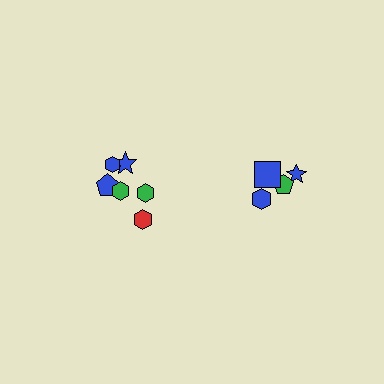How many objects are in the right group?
There are 4 objects.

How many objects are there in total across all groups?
There are 10 objects.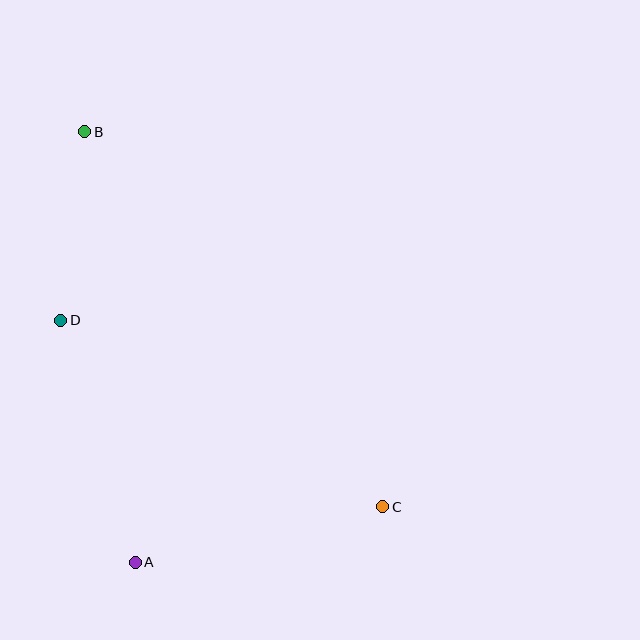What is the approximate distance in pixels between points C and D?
The distance between C and D is approximately 372 pixels.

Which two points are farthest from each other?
Points B and C are farthest from each other.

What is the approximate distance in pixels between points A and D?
The distance between A and D is approximately 253 pixels.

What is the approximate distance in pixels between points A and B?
The distance between A and B is approximately 433 pixels.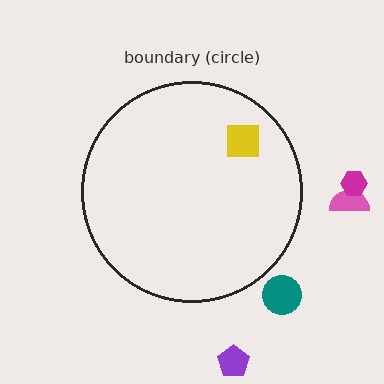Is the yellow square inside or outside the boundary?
Inside.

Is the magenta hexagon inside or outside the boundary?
Outside.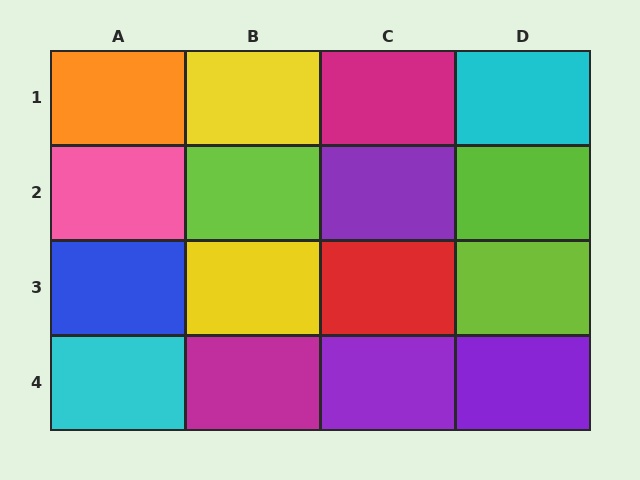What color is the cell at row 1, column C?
Magenta.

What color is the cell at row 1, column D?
Cyan.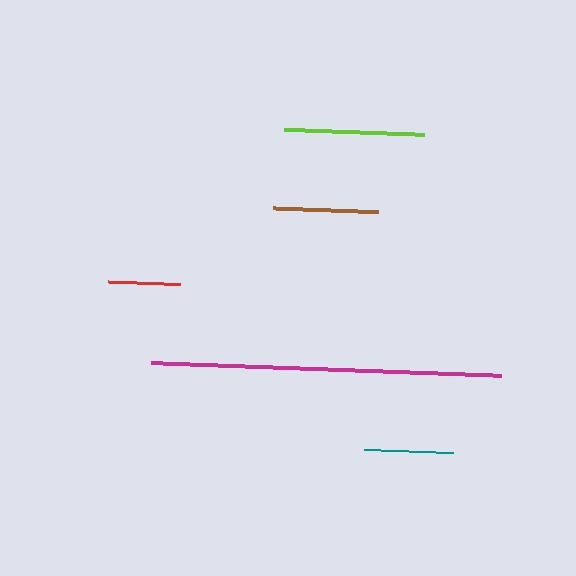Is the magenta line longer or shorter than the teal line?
The magenta line is longer than the teal line.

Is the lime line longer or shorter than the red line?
The lime line is longer than the red line.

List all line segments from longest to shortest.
From longest to shortest: magenta, lime, brown, teal, red.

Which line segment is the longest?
The magenta line is the longest at approximately 349 pixels.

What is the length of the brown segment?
The brown segment is approximately 105 pixels long.